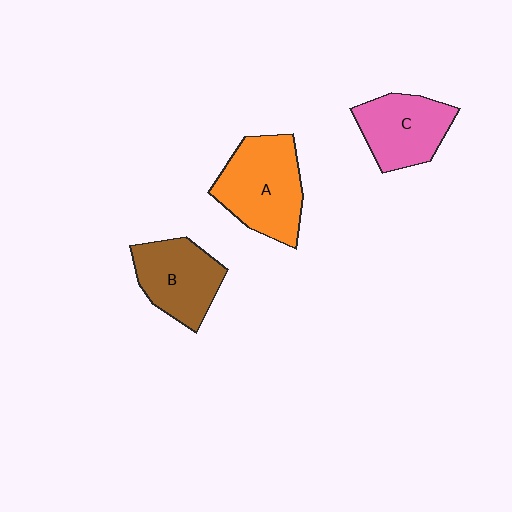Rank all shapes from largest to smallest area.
From largest to smallest: A (orange), B (brown), C (pink).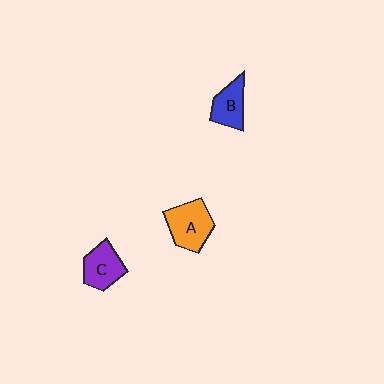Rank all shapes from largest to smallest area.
From largest to smallest: A (orange), C (purple), B (blue).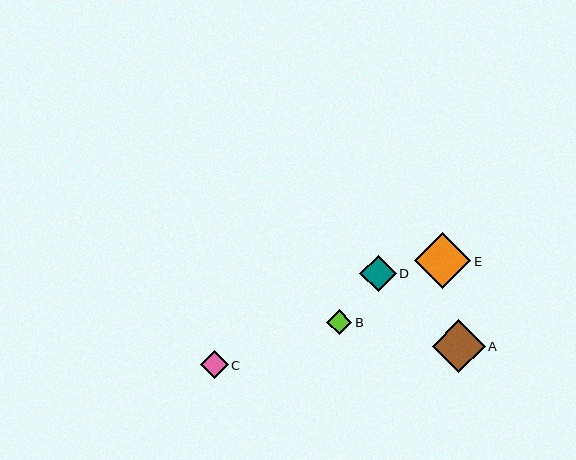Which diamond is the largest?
Diamond E is the largest with a size of approximately 56 pixels.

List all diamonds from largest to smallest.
From largest to smallest: E, A, D, C, B.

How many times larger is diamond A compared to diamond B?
Diamond A is approximately 2.1 times the size of diamond B.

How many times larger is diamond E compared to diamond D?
Diamond E is approximately 1.5 times the size of diamond D.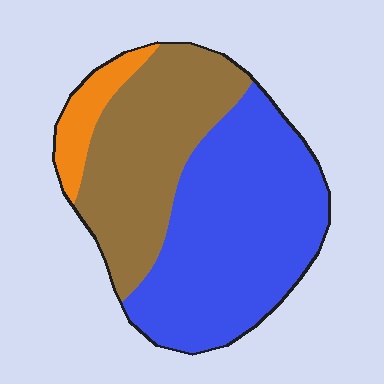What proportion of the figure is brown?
Brown covers 37% of the figure.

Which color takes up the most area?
Blue, at roughly 55%.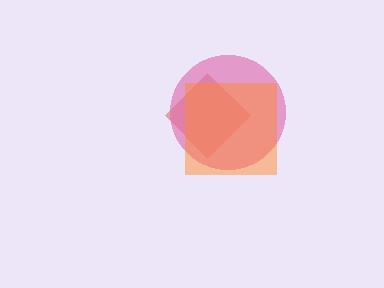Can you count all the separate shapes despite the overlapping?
Yes, there are 3 separate shapes.